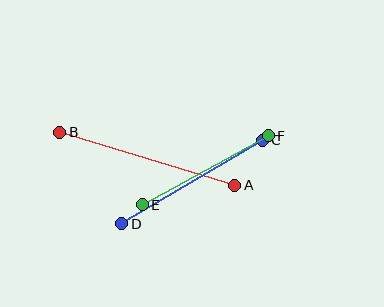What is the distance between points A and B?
The distance is approximately 183 pixels.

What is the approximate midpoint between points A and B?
The midpoint is at approximately (147, 159) pixels.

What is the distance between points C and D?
The distance is approximately 164 pixels.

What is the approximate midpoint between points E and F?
The midpoint is at approximately (205, 170) pixels.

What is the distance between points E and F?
The distance is approximately 144 pixels.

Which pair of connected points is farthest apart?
Points A and B are farthest apart.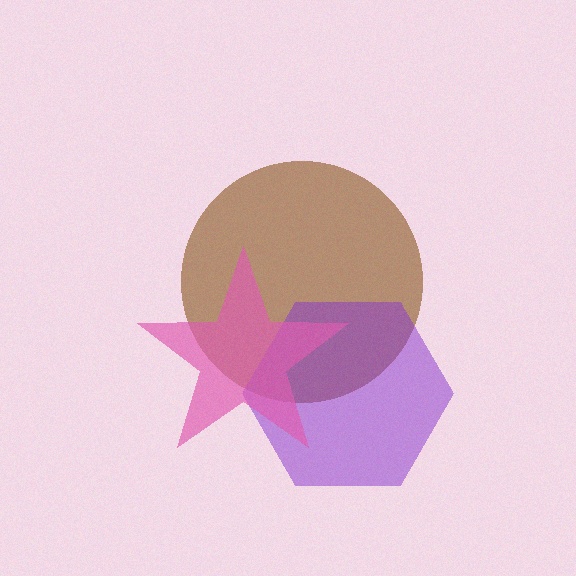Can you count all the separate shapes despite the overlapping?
Yes, there are 3 separate shapes.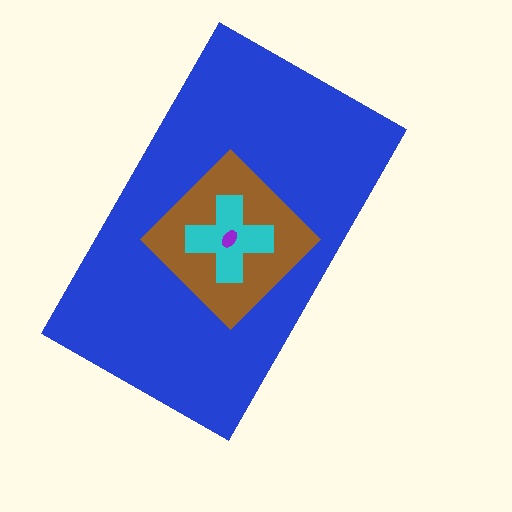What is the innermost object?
The purple ellipse.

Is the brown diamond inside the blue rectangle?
Yes.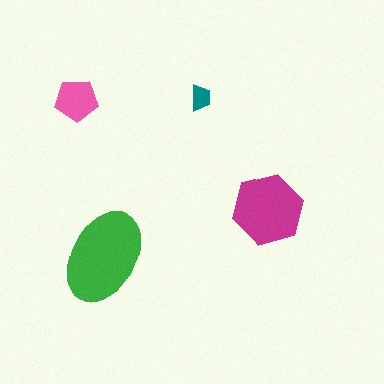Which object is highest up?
The teal trapezoid is topmost.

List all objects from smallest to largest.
The teal trapezoid, the pink pentagon, the magenta hexagon, the green ellipse.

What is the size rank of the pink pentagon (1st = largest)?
3rd.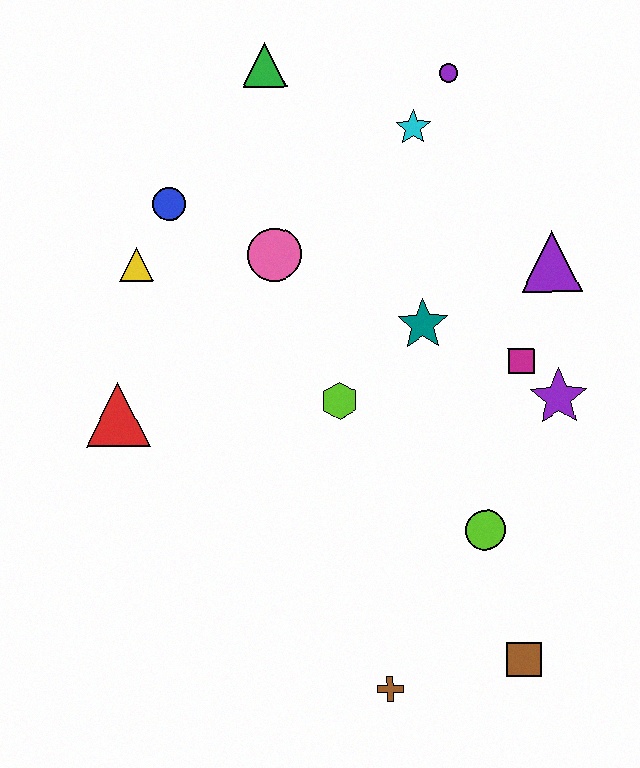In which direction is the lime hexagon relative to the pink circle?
The lime hexagon is below the pink circle.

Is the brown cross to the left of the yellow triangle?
No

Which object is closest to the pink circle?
The blue circle is closest to the pink circle.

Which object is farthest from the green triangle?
The brown square is farthest from the green triangle.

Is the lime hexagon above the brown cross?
Yes